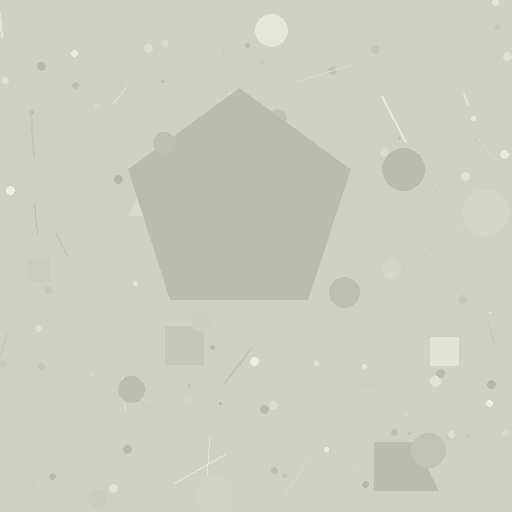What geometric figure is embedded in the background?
A pentagon is embedded in the background.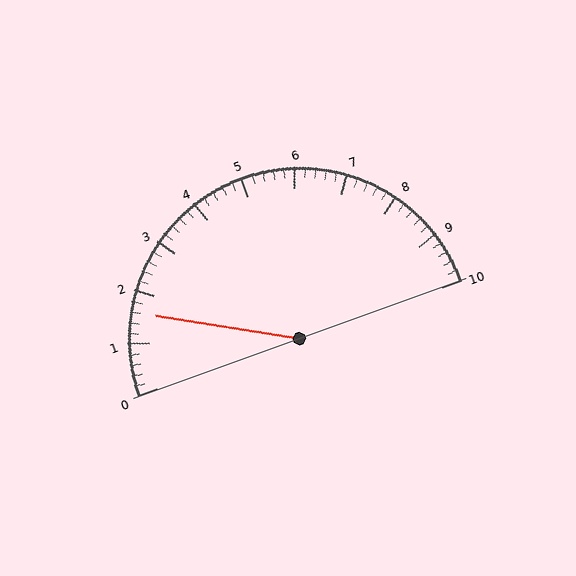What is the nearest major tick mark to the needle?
The nearest major tick mark is 2.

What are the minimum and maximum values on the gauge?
The gauge ranges from 0 to 10.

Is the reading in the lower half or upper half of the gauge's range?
The reading is in the lower half of the range (0 to 10).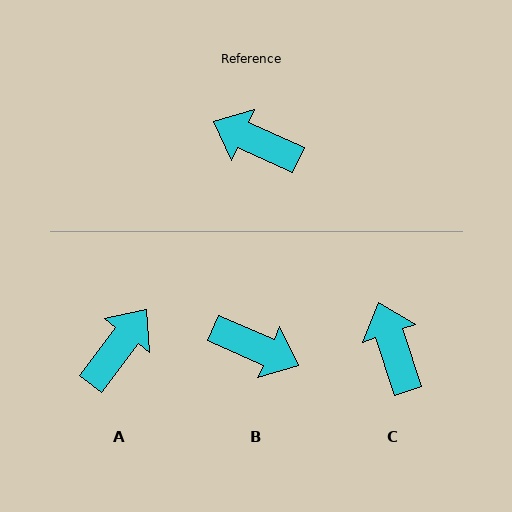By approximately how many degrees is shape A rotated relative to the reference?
Approximately 103 degrees clockwise.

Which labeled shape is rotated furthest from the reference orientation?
B, about 179 degrees away.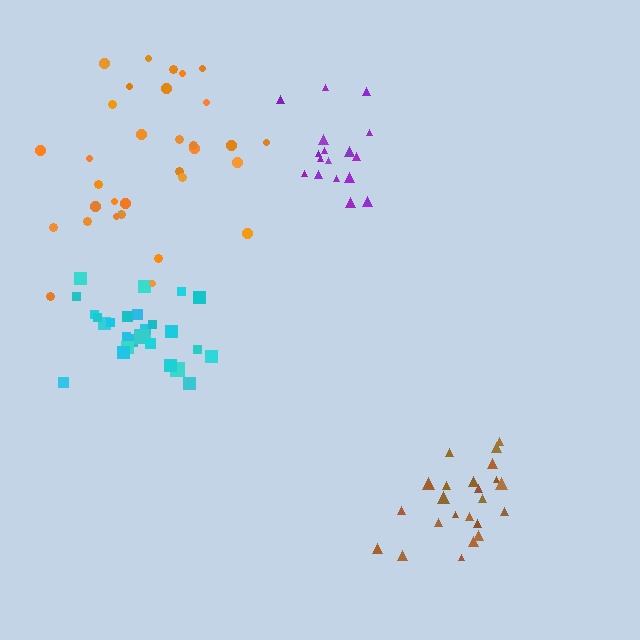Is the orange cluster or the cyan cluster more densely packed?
Cyan.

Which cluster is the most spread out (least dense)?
Orange.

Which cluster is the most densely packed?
Cyan.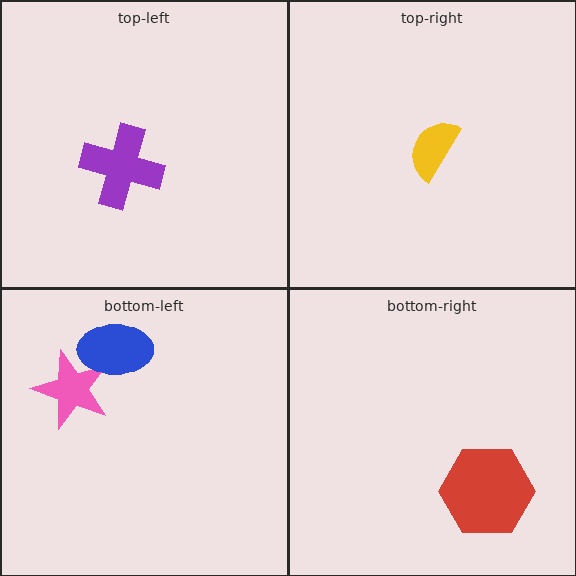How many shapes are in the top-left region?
1.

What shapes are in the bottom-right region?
The red hexagon.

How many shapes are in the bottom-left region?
2.